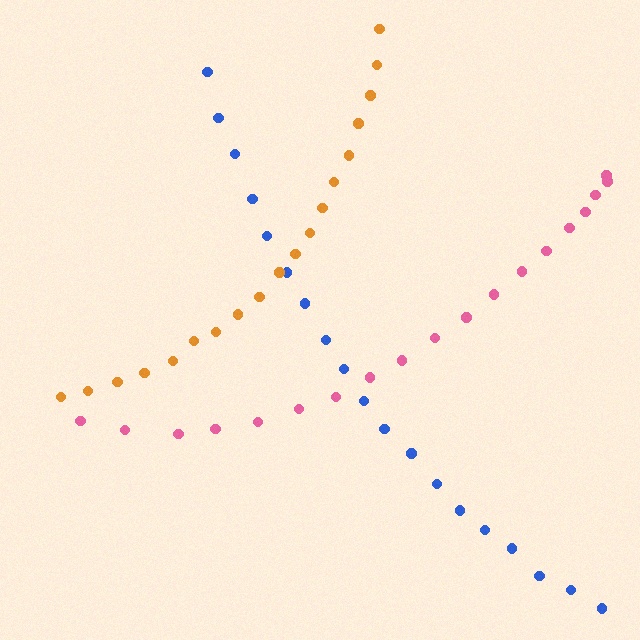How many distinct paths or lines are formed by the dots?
There are 3 distinct paths.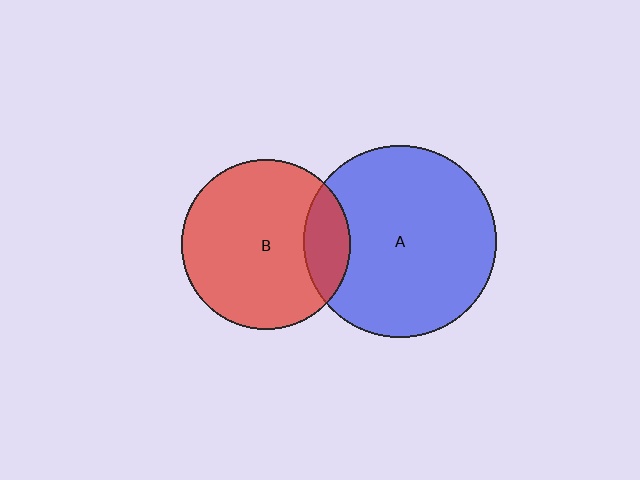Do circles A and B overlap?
Yes.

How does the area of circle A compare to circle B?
Approximately 1.3 times.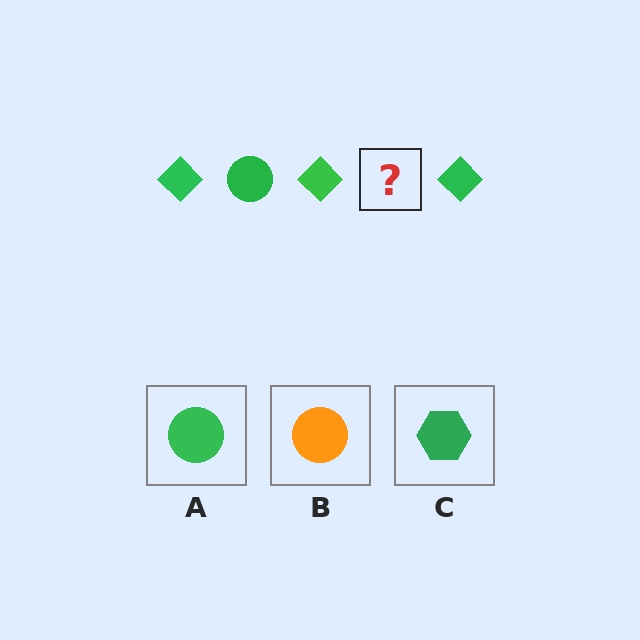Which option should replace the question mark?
Option A.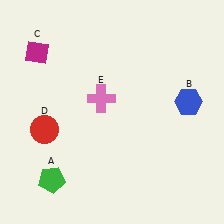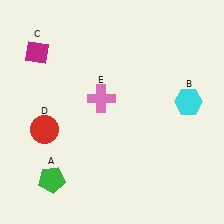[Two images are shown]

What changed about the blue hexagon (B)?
In Image 1, B is blue. In Image 2, it changed to cyan.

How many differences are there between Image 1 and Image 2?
There is 1 difference between the two images.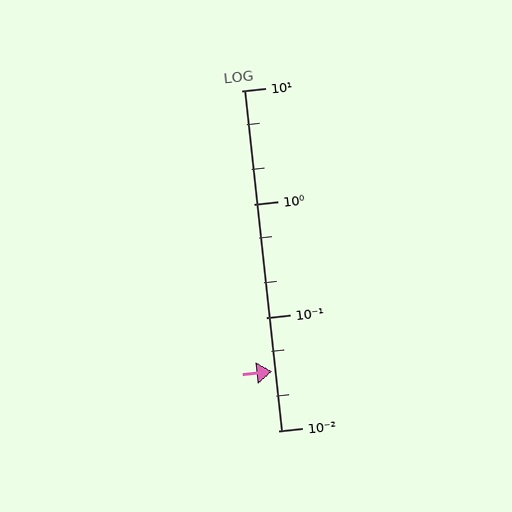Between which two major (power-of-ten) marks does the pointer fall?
The pointer is between 0.01 and 0.1.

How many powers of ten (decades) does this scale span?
The scale spans 3 decades, from 0.01 to 10.